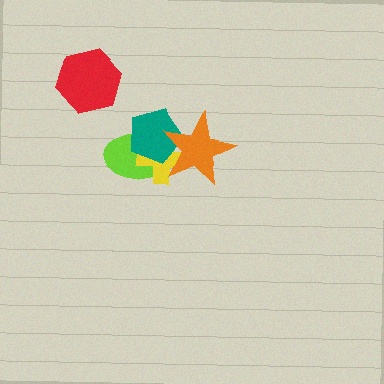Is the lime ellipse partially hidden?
Yes, it is partially covered by another shape.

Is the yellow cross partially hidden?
Yes, it is partially covered by another shape.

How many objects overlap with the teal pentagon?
3 objects overlap with the teal pentagon.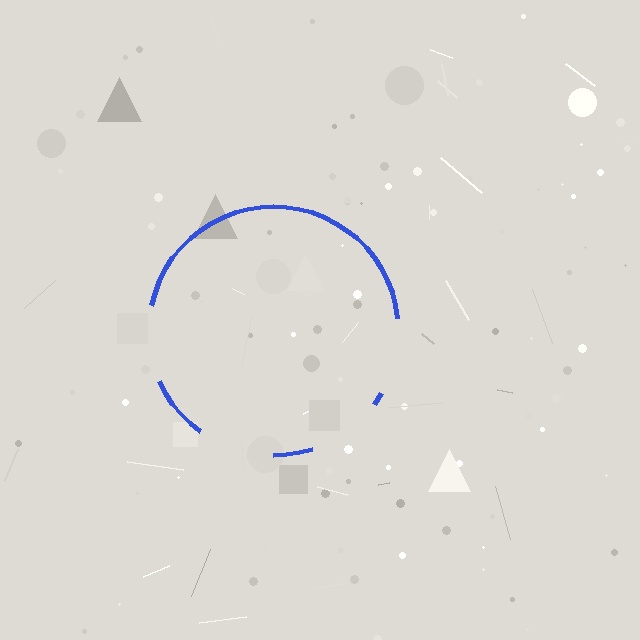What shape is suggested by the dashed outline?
The dashed outline suggests a circle.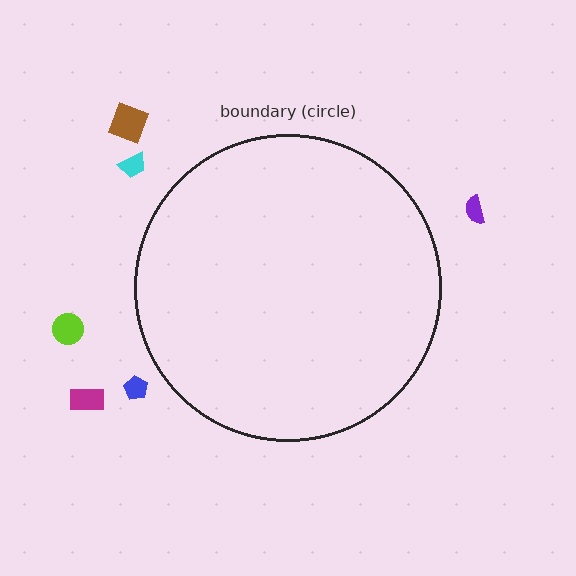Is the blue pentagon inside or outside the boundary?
Outside.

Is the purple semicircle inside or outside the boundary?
Outside.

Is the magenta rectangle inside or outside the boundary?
Outside.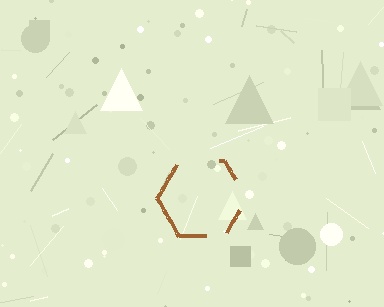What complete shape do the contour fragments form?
The contour fragments form a hexagon.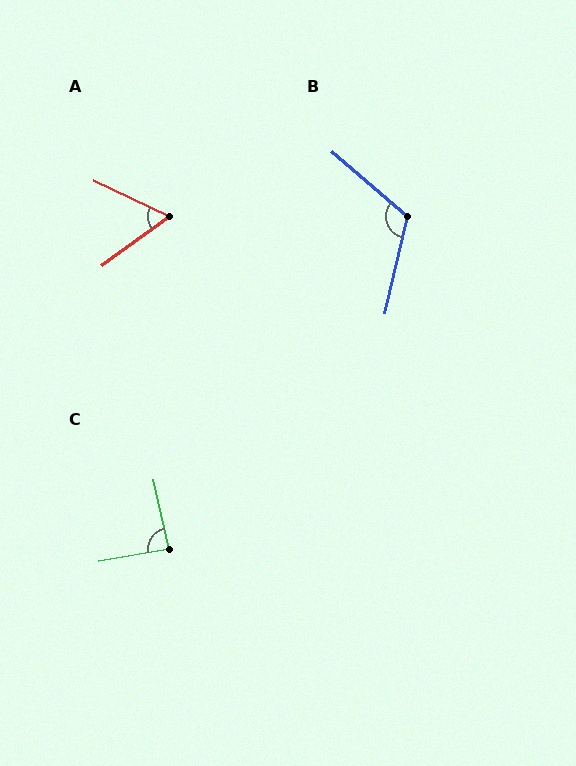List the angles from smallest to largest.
A (61°), C (87°), B (118°).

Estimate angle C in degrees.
Approximately 87 degrees.